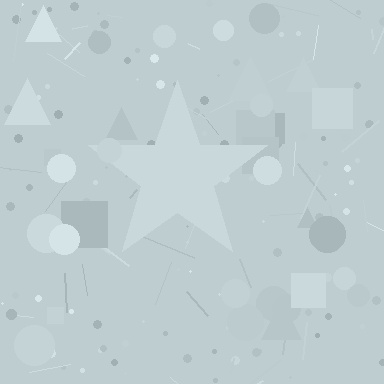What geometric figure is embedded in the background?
A star is embedded in the background.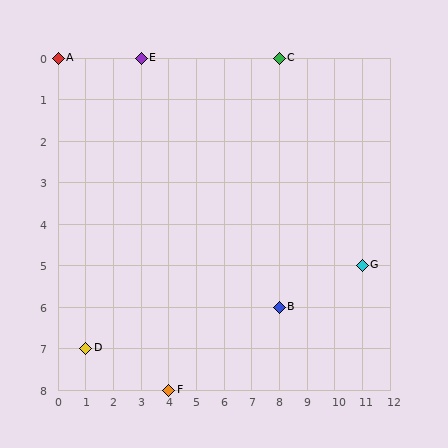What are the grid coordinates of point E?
Point E is at grid coordinates (3, 0).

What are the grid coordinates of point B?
Point B is at grid coordinates (8, 6).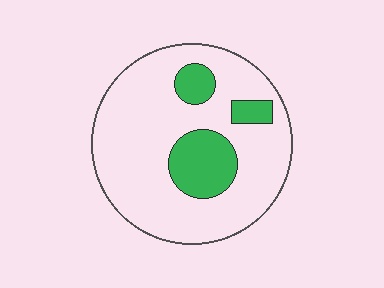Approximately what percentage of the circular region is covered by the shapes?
Approximately 20%.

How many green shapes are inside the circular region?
3.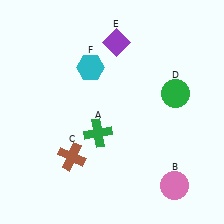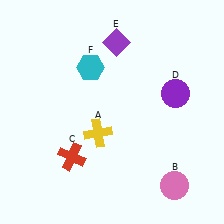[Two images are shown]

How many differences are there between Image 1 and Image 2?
There are 3 differences between the two images.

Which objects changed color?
A changed from green to yellow. C changed from brown to red. D changed from green to purple.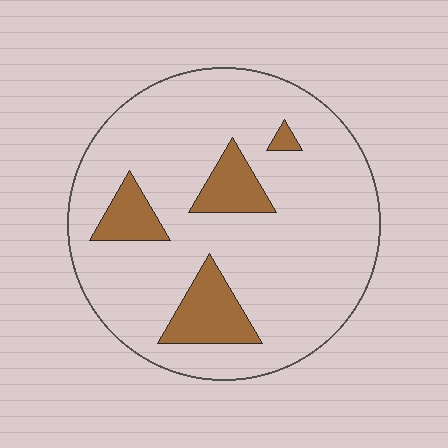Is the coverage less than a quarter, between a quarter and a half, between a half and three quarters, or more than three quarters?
Less than a quarter.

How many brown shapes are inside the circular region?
4.